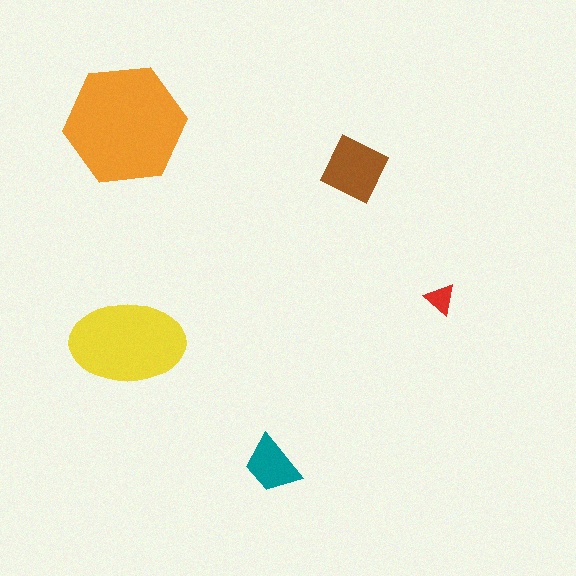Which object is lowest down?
The teal trapezoid is bottommost.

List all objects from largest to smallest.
The orange hexagon, the yellow ellipse, the brown diamond, the teal trapezoid, the red triangle.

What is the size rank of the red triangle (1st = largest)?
5th.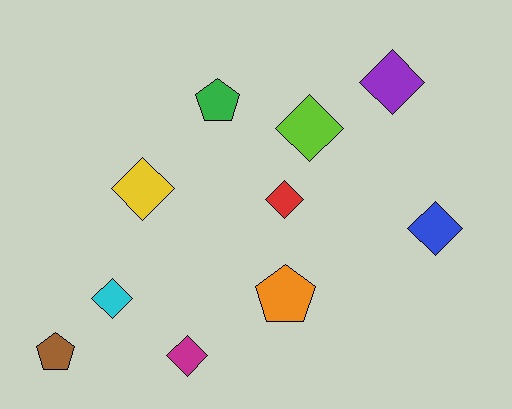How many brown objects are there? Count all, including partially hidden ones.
There is 1 brown object.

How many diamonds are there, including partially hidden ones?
There are 7 diamonds.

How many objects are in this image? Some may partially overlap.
There are 10 objects.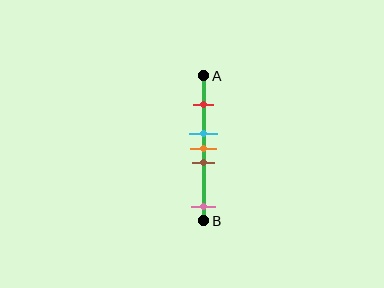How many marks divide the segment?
There are 5 marks dividing the segment.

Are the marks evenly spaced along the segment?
No, the marks are not evenly spaced.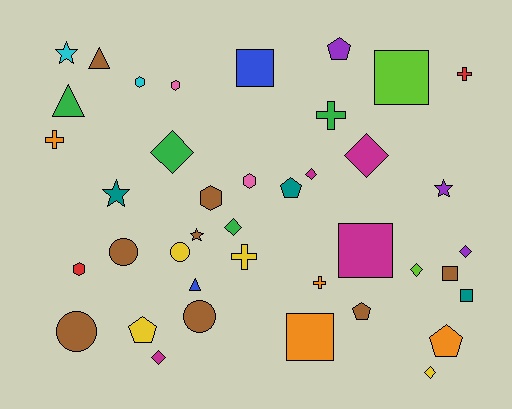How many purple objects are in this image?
There are 3 purple objects.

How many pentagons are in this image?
There are 5 pentagons.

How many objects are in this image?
There are 40 objects.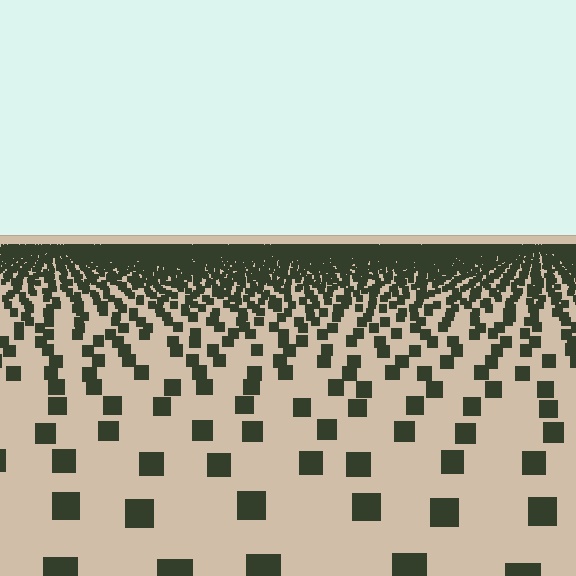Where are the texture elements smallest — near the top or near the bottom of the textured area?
Near the top.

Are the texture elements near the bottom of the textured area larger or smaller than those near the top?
Larger. Near the bottom, elements are closer to the viewer and appear at a bigger on-screen size.